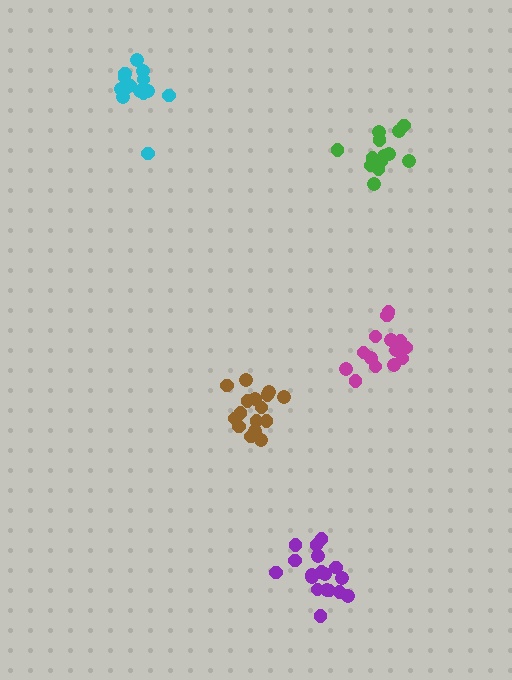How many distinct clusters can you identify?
There are 5 distinct clusters.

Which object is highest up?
The cyan cluster is topmost.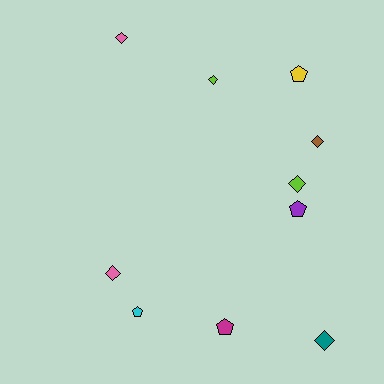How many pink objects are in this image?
There are 2 pink objects.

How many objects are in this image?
There are 10 objects.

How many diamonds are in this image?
There are 6 diamonds.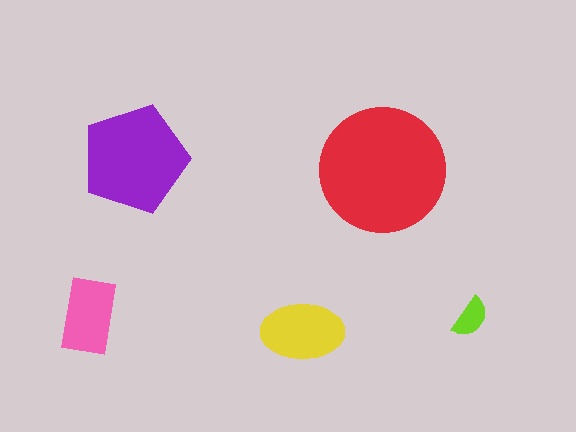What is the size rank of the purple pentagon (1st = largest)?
2nd.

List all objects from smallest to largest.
The lime semicircle, the pink rectangle, the yellow ellipse, the purple pentagon, the red circle.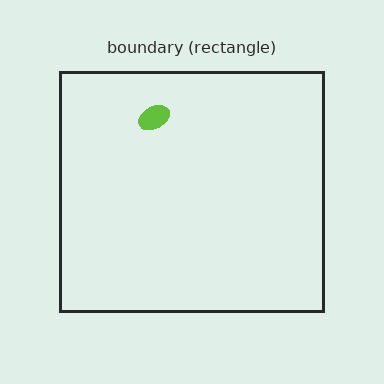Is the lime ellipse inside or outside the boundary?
Inside.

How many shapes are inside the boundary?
1 inside, 0 outside.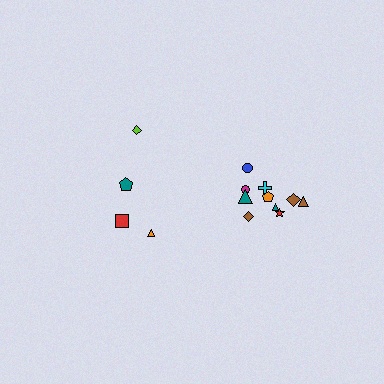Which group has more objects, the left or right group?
The right group.